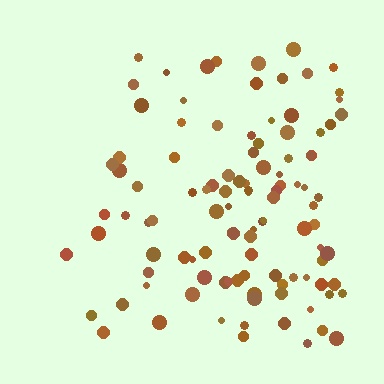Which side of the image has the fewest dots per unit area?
The left.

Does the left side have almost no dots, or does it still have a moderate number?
Still a moderate number, just noticeably fewer than the right.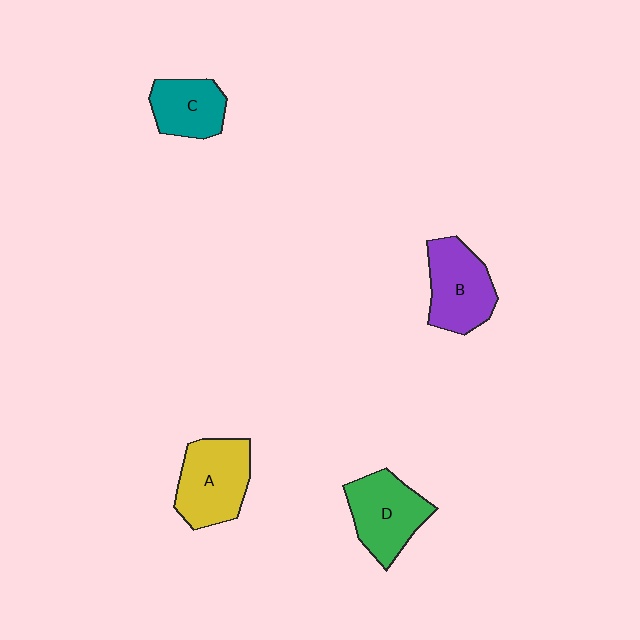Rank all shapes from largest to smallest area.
From largest to smallest: A (yellow), D (green), B (purple), C (teal).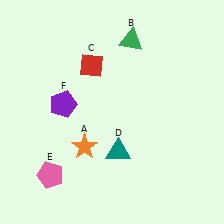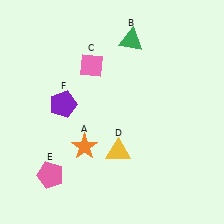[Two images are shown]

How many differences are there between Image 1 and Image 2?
There are 2 differences between the two images.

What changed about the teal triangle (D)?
In Image 1, D is teal. In Image 2, it changed to yellow.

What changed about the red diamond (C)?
In Image 1, C is red. In Image 2, it changed to pink.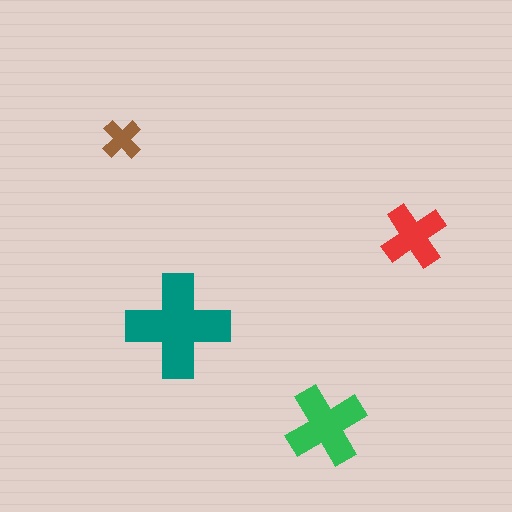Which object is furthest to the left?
The brown cross is leftmost.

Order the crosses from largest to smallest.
the teal one, the green one, the red one, the brown one.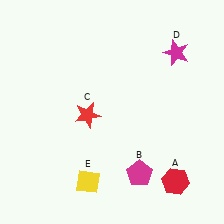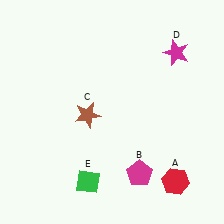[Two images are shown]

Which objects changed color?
C changed from red to brown. E changed from yellow to green.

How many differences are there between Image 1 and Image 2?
There are 2 differences between the two images.